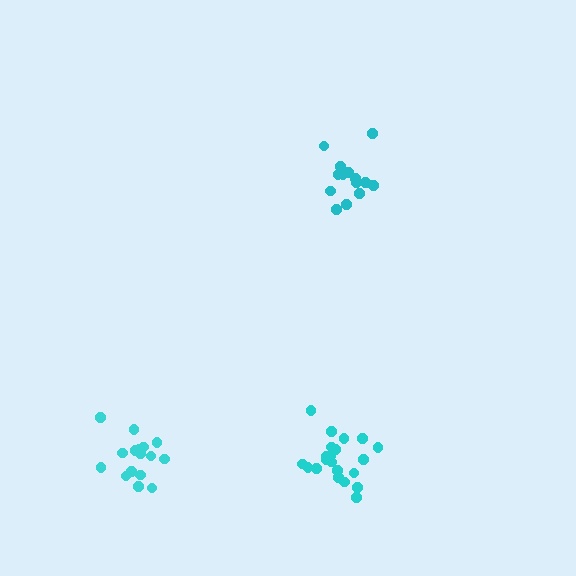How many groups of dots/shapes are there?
There are 3 groups.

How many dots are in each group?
Group 1: 15 dots, Group 2: 16 dots, Group 3: 21 dots (52 total).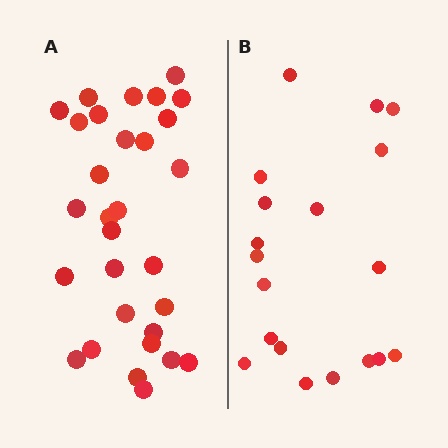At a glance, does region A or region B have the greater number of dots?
Region A (the left region) has more dots.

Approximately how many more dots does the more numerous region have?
Region A has roughly 12 or so more dots than region B.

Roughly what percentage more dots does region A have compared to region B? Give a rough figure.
About 60% more.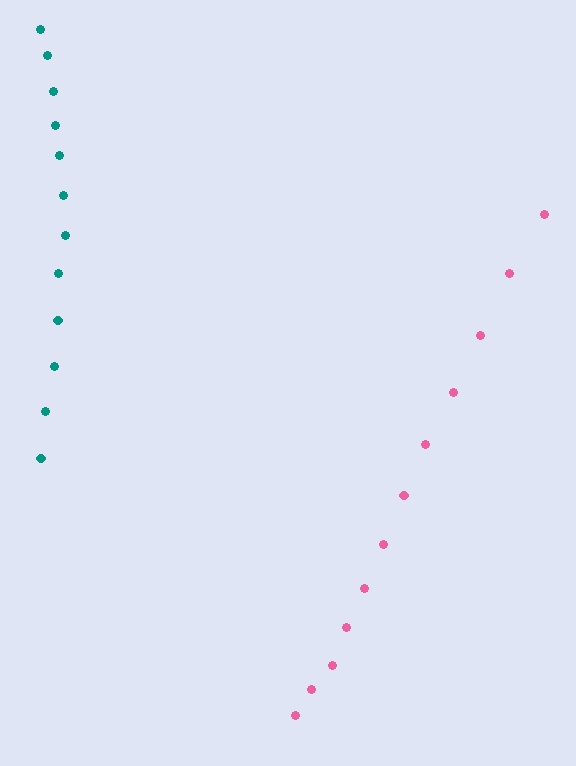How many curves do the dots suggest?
There are 2 distinct paths.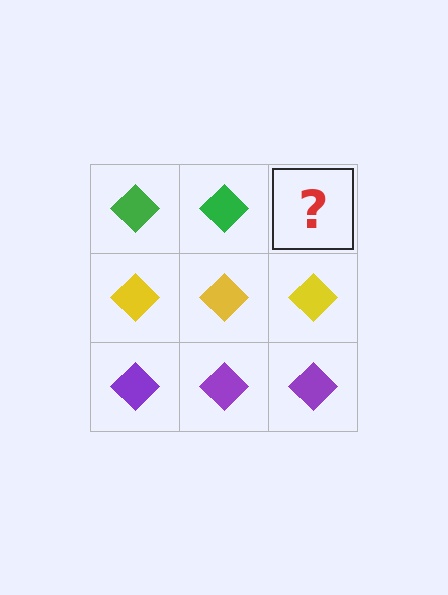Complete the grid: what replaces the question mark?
The question mark should be replaced with a green diamond.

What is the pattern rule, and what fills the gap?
The rule is that each row has a consistent color. The gap should be filled with a green diamond.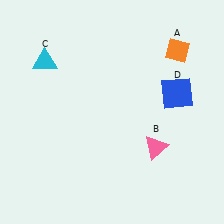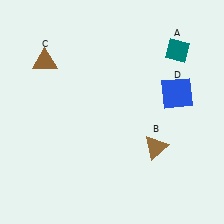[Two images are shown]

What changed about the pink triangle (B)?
In Image 1, B is pink. In Image 2, it changed to brown.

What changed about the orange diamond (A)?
In Image 1, A is orange. In Image 2, it changed to teal.